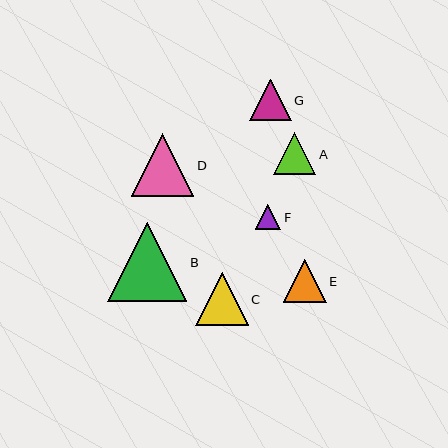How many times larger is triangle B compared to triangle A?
Triangle B is approximately 1.9 times the size of triangle A.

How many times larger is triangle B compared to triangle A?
Triangle B is approximately 1.9 times the size of triangle A.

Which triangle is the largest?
Triangle B is the largest with a size of approximately 79 pixels.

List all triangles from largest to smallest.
From largest to smallest: B, D, C, E, A, G, F.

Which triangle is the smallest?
Triangle F is the smallest with a size of approximately 26 pixels.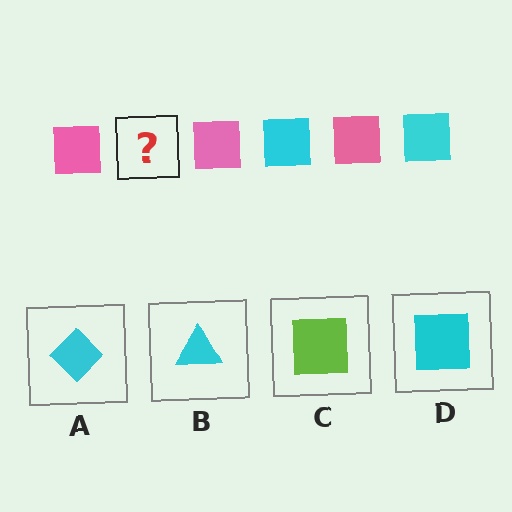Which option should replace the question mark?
Option D.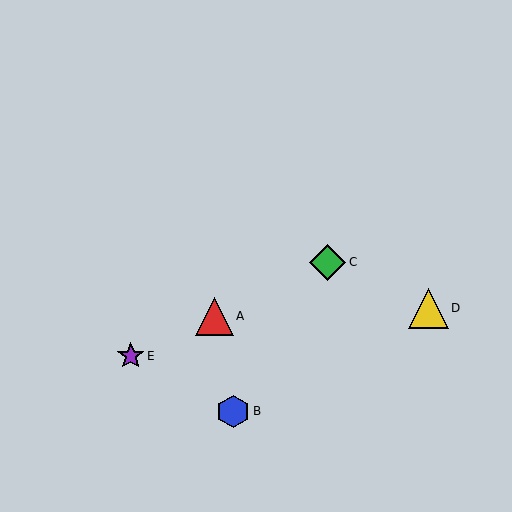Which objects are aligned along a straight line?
Objects A, C, E are aligned along a straight line.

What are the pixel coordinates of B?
Object B is at (233, 411).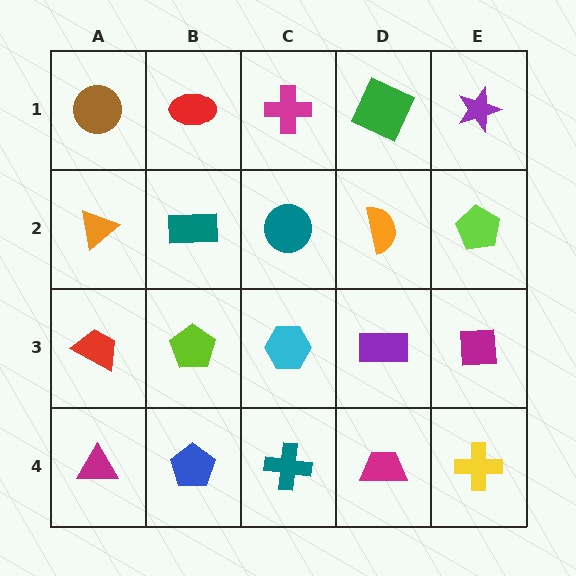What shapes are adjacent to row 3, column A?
An orange triangle (row 2, column A), a magenta triangle (row 4, column A), a lime pentagon (row 3, column B).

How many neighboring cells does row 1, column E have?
2.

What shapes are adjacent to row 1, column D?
An orange semicircle (row 2, column D), a magenta cross (row 1, column C), a purple star (row 1, column E).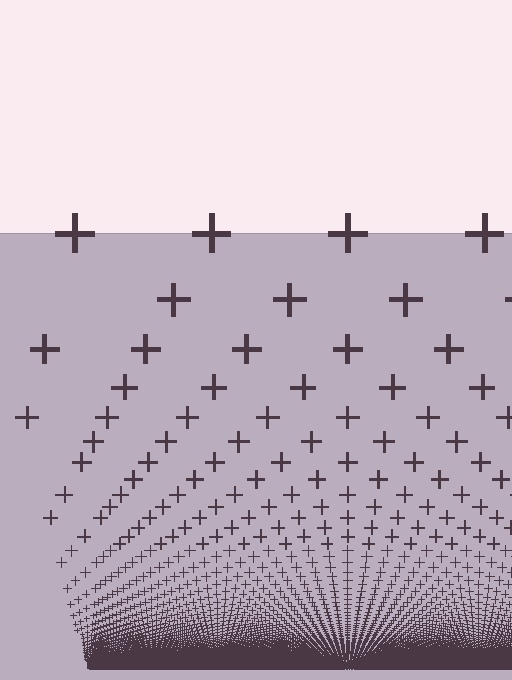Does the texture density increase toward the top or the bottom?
Density increases toward the bottom.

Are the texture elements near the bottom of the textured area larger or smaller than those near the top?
Smaller. The gradient is inverted — elements near the bottom are smaller and denser.